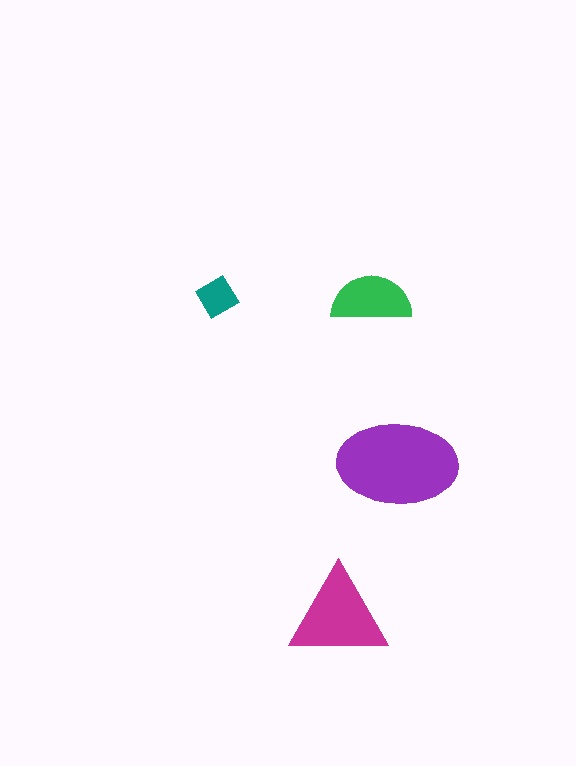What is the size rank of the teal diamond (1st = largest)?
4th.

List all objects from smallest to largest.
The teal diamond, the green semicircle, the magenta triangle, the purple ellipse.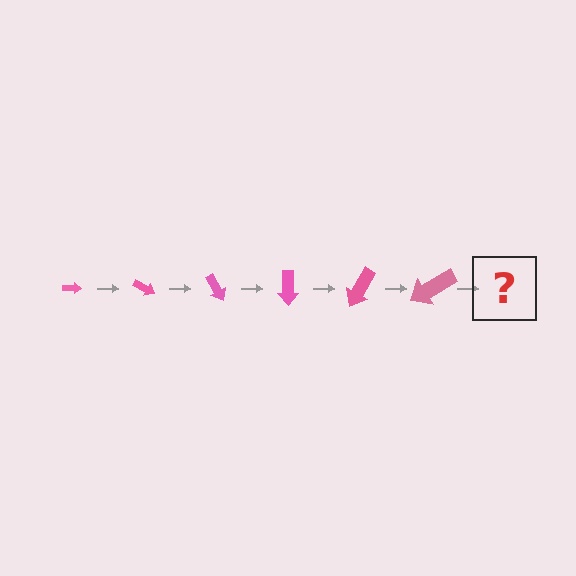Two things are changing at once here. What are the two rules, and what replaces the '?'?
The two rules are that the arrow grows larger each step and it rotates 30 degrees each step. The '?' should be an arrow, larger than the previous one and rotated 180 degrees from the start.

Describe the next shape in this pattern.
It should be an arrow, larger than the previous one and rotated 180 degrees from the start.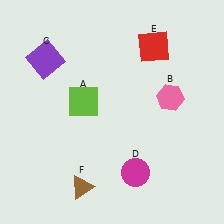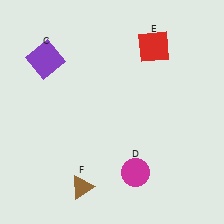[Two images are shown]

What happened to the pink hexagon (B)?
The pink hexagon (B) was removed in Image 2. It was in the top-right area of Image 1.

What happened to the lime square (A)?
The lime square (A) was removed in Image 2. It was in the top-left area of Image 1.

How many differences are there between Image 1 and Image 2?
There are 2 differences between the two images.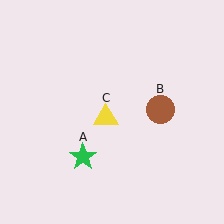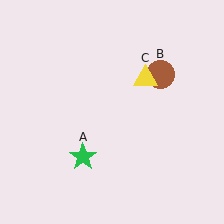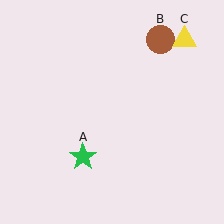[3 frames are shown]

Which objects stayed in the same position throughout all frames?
Green star (object A) remained stationary.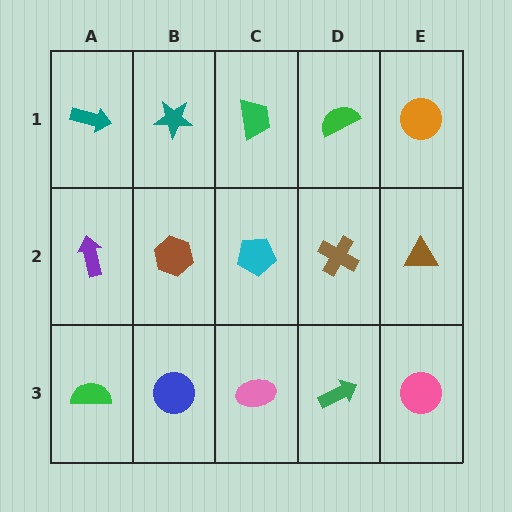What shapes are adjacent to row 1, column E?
A brown triangle (row 2, column E), a green semicircle (row 1, column D).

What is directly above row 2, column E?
An orange circle.